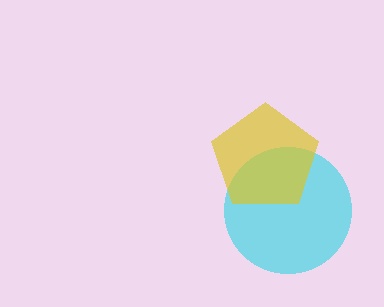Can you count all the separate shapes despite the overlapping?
Yes, there are 2 separate shapes.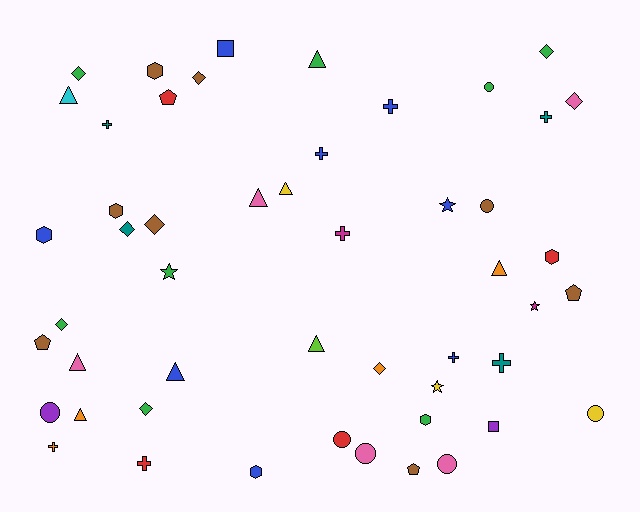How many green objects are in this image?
There are 8 green objects.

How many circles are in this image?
There are 7 circles.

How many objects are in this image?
There are 50 objects.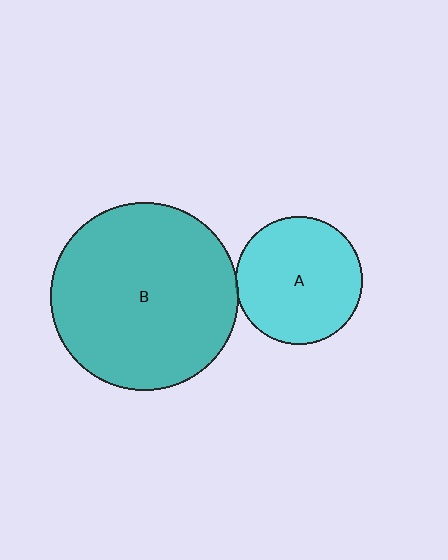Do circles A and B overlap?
Yes.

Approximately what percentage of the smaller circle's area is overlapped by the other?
Approximately 5%.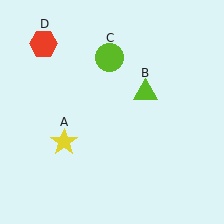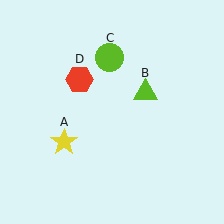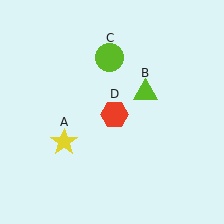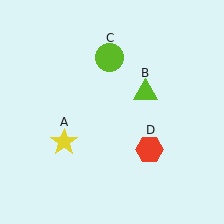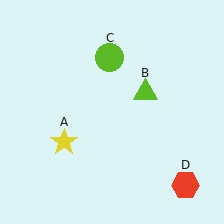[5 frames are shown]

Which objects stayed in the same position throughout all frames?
Yellow star (object A) and lime triangle (object B) and lime circle (object C) remained stationary.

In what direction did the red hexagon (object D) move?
The red hexagon (object D) moved down and to the right.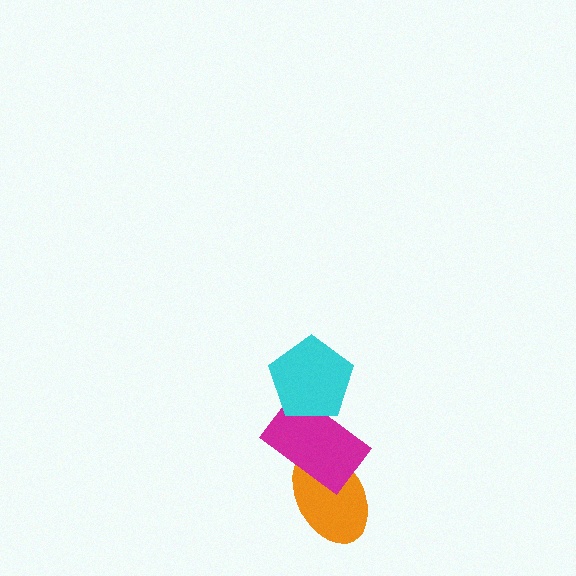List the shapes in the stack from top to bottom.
From top to bottom: the cyan pentagon, the magenta rectangle, the orange ellipse.